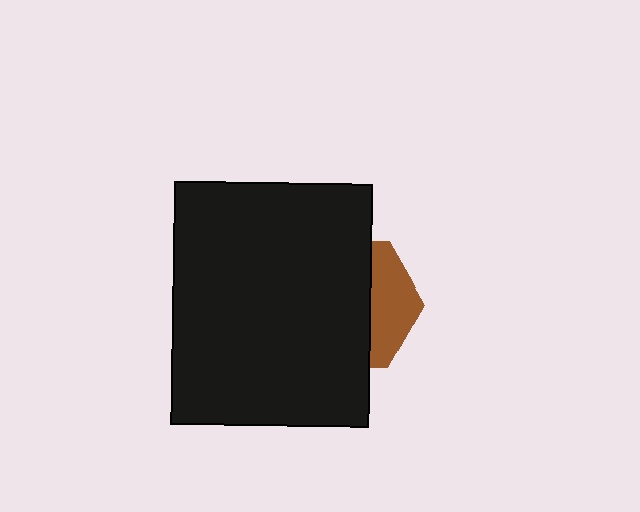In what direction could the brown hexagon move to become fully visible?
The brown hexagon could move right. That would shift it out from behind the black rectangle entirely.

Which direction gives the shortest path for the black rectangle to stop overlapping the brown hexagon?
Moving left gives the shortest separation.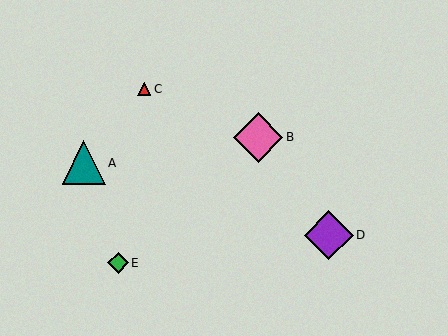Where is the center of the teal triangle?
The center of the teal triangle is at (84, 163).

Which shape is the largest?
The pink diamond (labeled B) is the largest.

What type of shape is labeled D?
Shape D is a purple diamond.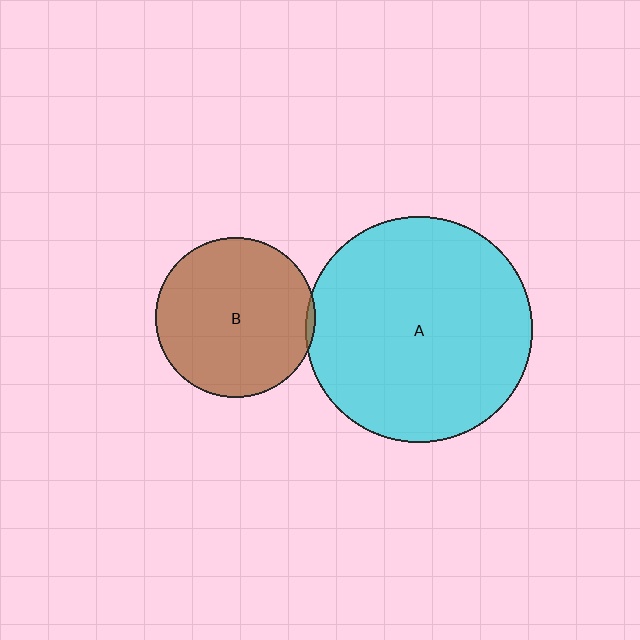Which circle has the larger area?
Circle A (cyan).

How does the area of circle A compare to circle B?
Approximately 2.0 times.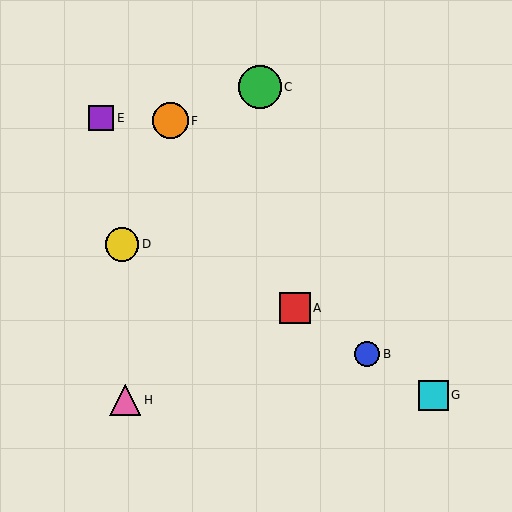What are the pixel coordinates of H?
Object H is at (125, 400).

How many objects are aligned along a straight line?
3 objects (A, B, G) are aligned along a straight line.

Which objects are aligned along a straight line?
Objects A, B, G are aligned along a straight line.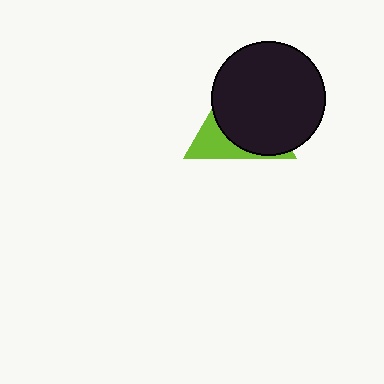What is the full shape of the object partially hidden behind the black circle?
The partially hidden object is a lime triangle.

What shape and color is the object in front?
The object in front is a black circle.